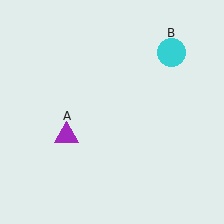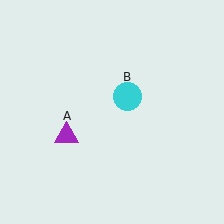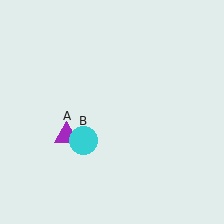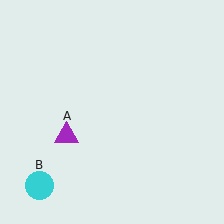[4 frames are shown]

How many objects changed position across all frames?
1 object changed position: cyan circle (object B).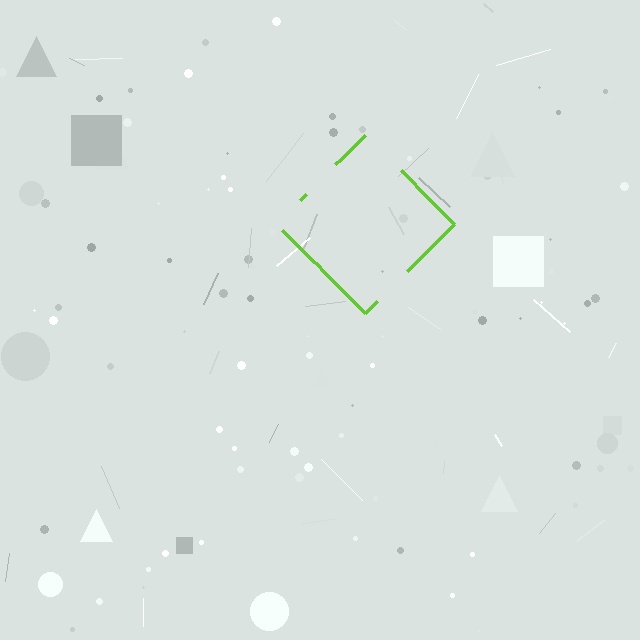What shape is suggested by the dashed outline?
The dashed outline suggests a diamond.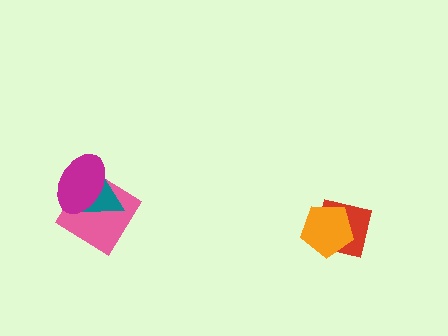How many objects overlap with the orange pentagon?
1 object overlaps with the orange pentagon.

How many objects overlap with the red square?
1 object overlaps with the red square.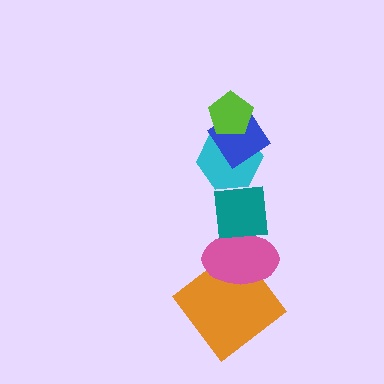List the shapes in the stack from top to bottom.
From top to bottom: the lime pentagon, the blue diamond, the cyan hexagon, the teal square, the pink ellipse, the orange diamond.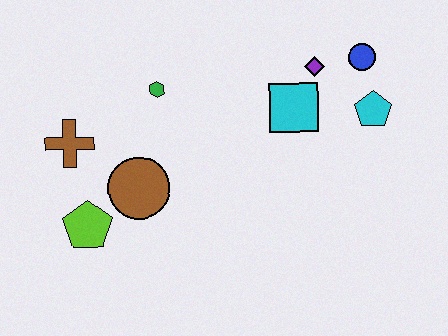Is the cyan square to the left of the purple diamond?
Yes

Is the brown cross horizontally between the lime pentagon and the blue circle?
No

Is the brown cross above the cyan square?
No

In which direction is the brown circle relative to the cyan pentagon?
The brown circle is to the left of the cyan pentagon.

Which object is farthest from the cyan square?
The lime pentagon is farthest from the cyan square.